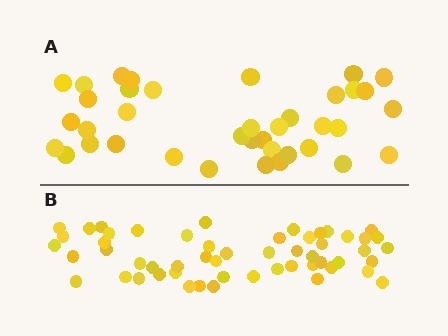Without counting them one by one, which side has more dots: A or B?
Region B (the bottom region) has more dots.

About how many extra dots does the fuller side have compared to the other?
Region B has approximately 15 more dots than region A.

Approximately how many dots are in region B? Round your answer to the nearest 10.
About 50 dots. (The exact count is 54, which rounds to 50.)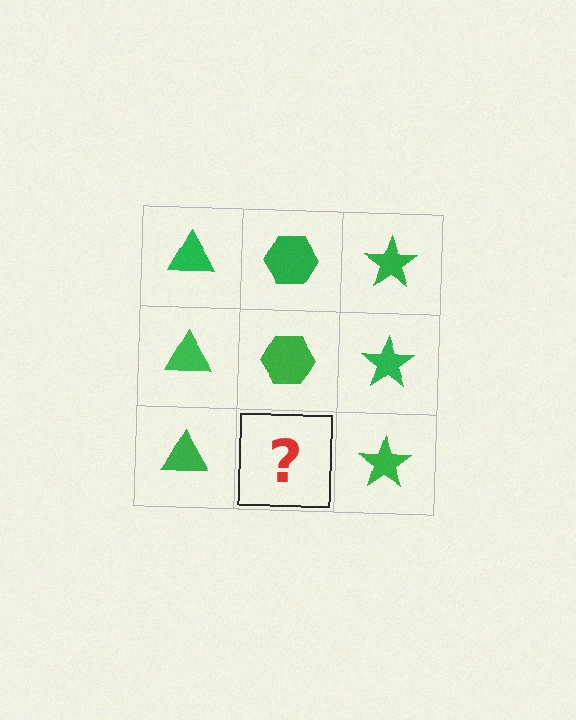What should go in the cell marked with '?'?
The missing cell should contain a green hexagon.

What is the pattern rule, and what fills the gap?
The rule is that each column has a consistent shape. The gap should be filled with a green hexagon.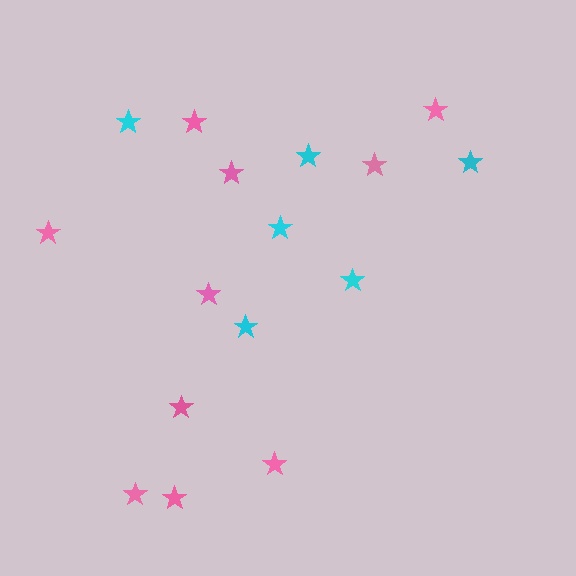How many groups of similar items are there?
There are 2 groups: one group of pink stars (10) and one group of cyan stars (6).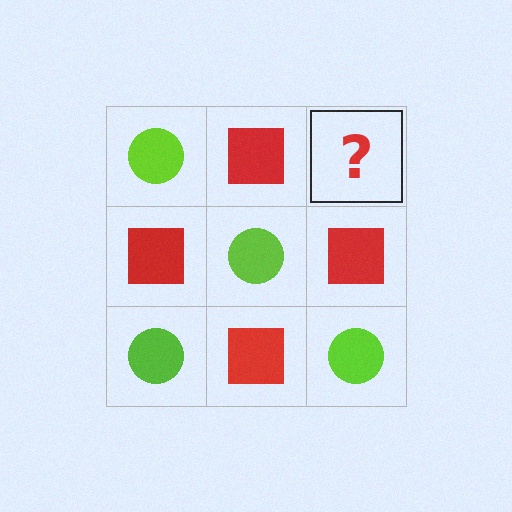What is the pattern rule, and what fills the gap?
The rule is that it alternates lime circle and red square in a checkerboard pattern. The gap should be filled with a lime circle.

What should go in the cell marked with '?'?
The missing cell should contain a lime circle.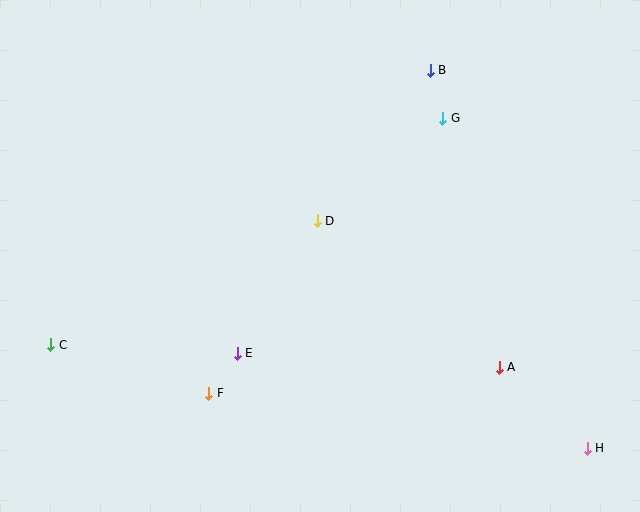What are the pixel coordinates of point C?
Point C is at (51, 345).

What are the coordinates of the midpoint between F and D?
The midpoint between F and D is at (263, 307).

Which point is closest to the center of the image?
Point D at (317, 221) is closest to the center.